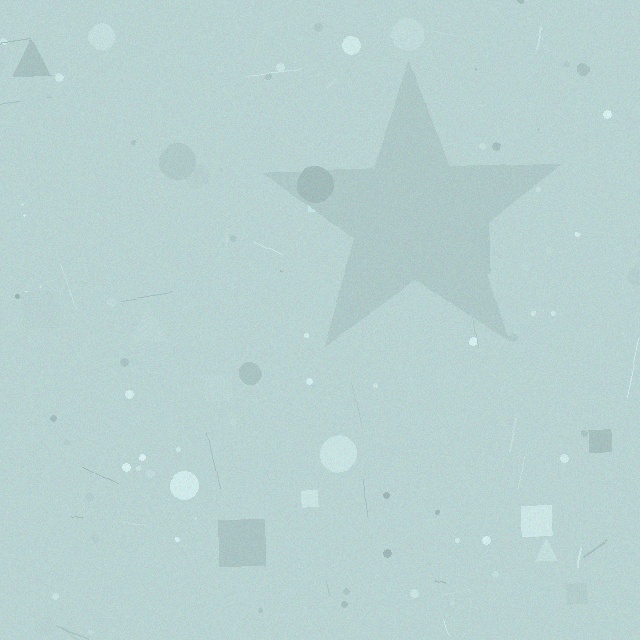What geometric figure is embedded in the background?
A star is embedded in the background.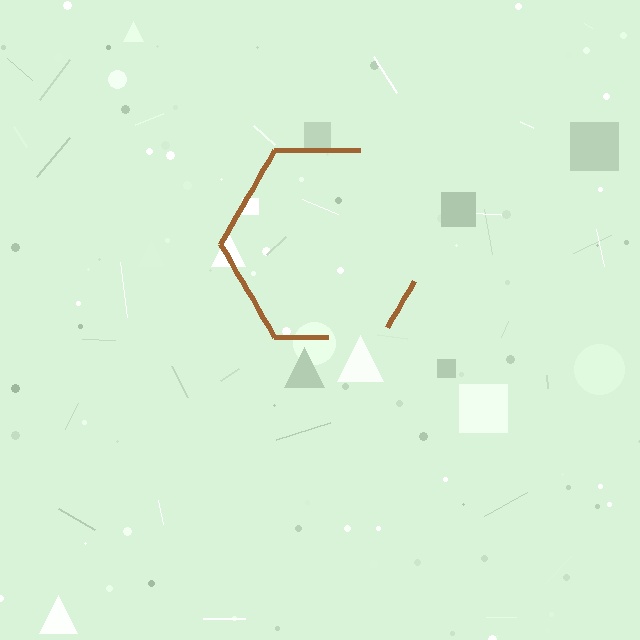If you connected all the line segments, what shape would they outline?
They would outline a hexagon.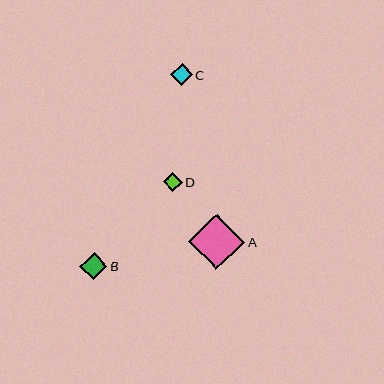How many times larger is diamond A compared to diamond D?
Diamond A is approximately 3.0 times the size of diamond D.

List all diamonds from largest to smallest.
From largest to smallest: A, B, C, D.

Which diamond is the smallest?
Diamond D is the smallest with a size of approximately 19 pixels.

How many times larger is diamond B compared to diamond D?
Diamond B is approximately 1.4 times the size of diamond D.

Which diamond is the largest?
Diamond A is the largest with a size of approximately 56 pixels.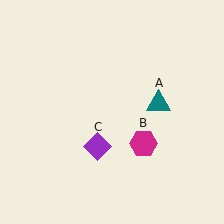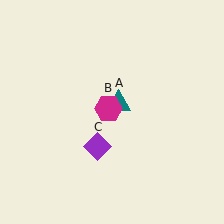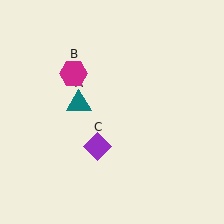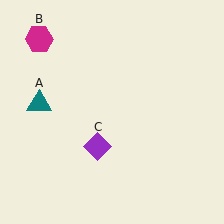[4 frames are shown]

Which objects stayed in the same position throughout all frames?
Purple diamond (object C) remained stationary.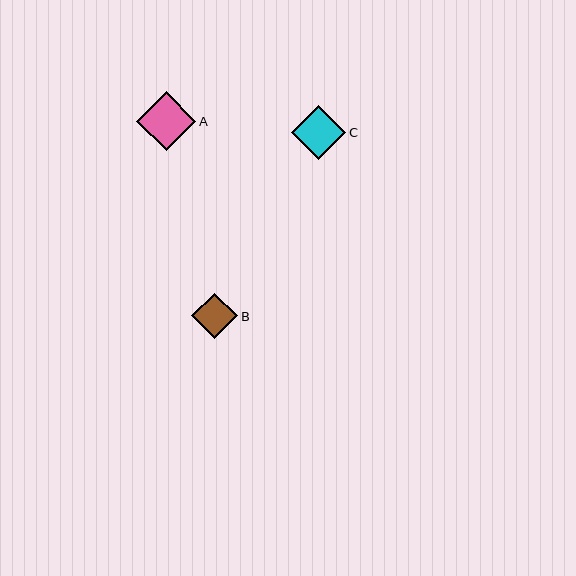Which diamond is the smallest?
Diamond B is the smallest with a size of approximately 46 pixels.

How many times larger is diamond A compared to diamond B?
Diamond A is approximately 1.3 times the size of diamond B.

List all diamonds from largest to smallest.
From largest to smallest: A, C, B.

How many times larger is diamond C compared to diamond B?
Diamond C is approximately 1.2 times the size of diamond B.